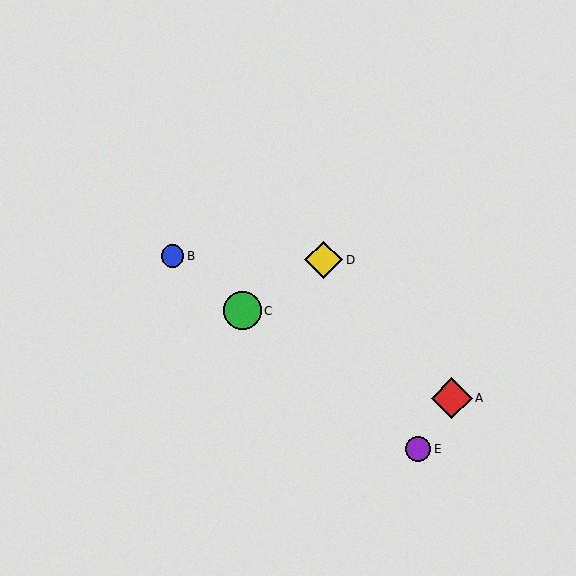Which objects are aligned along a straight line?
Objects B, C, E are aligned along a straight line.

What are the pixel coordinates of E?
Object E is at (418, 449).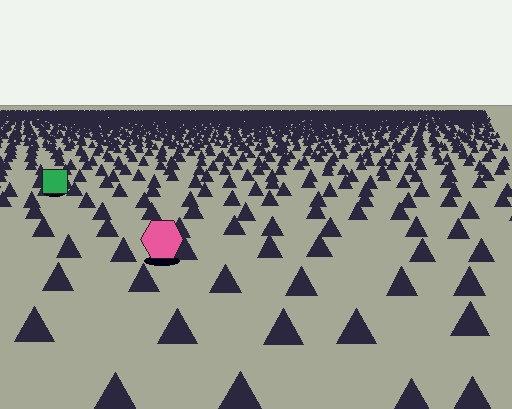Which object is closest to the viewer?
The pink hexagon is closest. The texture marks near it are larger and more spread out.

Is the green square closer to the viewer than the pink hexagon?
No. The pink hexagon is closer — you can tell from the texture gradient: the ground texture is coarser near it.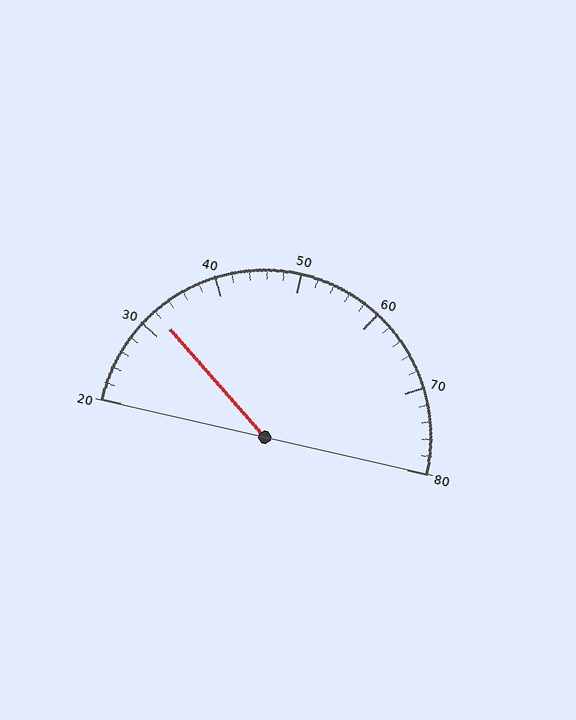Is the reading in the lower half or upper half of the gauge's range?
The reading is in the lower half of the range (20 to 80).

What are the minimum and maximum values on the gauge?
The gauge ranges from 20 to 80.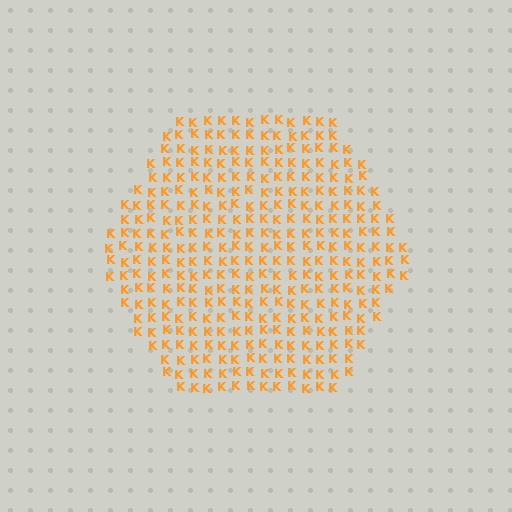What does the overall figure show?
The overall figure shows a hexagon.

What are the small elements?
The small elements are letter K's.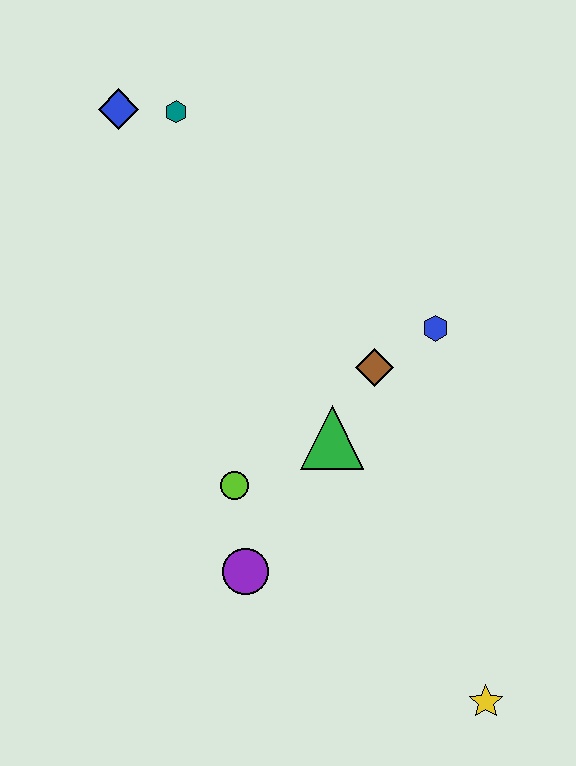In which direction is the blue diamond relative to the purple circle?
The blue diamond is above the purple circle.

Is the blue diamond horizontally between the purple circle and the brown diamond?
No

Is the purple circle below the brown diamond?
Yes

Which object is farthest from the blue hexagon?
The blue diamond is farthest from the blue hexagon.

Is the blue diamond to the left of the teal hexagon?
Yes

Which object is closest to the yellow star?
The purple circle is closest to the yellow star.